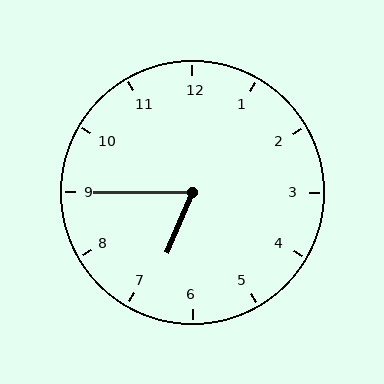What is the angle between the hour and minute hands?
Approximately 68 degrees.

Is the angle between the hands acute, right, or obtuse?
It is acute.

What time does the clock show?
6:45.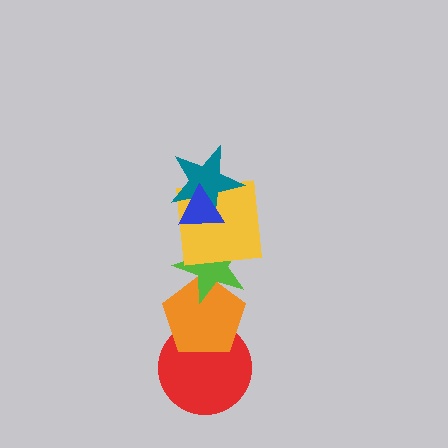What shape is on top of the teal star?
The blue triangle is on top of the teal star.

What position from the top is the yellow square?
The yellow square is 3rd from the top.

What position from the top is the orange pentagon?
The orange pentagon is 5th from the top.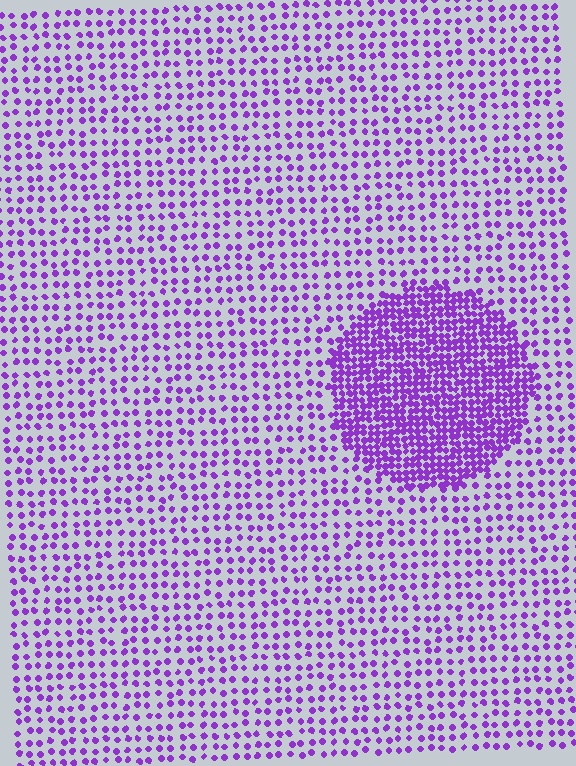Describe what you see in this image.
The image contains small purple elements arranged at two different densities. A circle-shaped region is visible where the elements are more densely packed than the surrounding area.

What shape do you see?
I see a circle.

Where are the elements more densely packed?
The elements are more densely packed inside the circle boundary.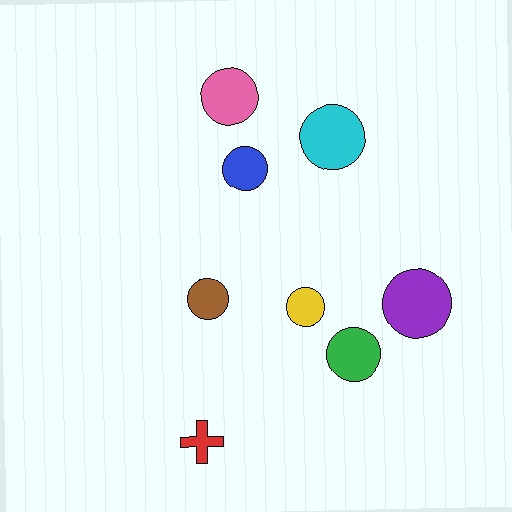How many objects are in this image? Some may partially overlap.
There are 8 objects.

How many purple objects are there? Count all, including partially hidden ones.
There is 1 purple object.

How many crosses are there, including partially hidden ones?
There is 1 cross.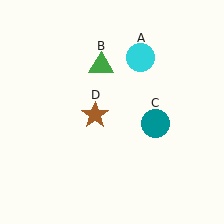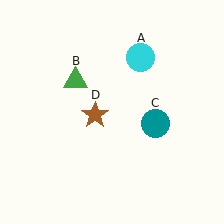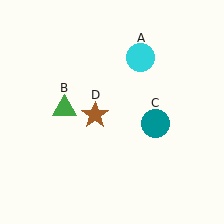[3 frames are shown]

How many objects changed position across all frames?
1 object changed position: green triangle (object B).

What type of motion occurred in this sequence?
The green triangle (object B) rotated counterclockwise around the center of the scene.